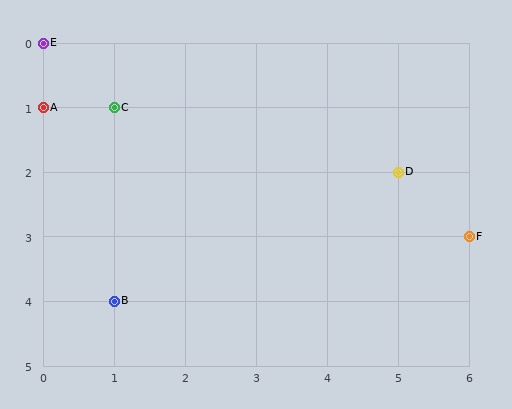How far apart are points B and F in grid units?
Points B and F are 5 columns and 1 row apart (about 5.1 grid units diagonally).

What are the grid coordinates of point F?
Point F is at grid coordinates (6, 3).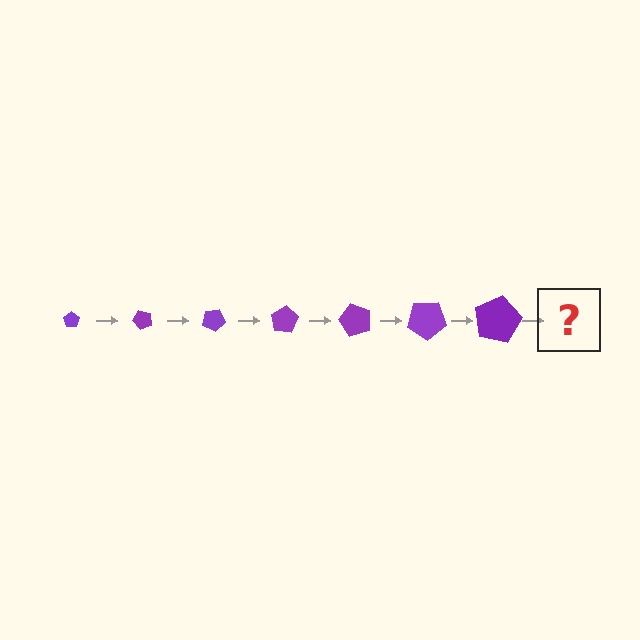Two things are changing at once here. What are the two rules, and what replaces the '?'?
The two rules are that the pentagon grows larger each step and it rotates 50 degrees each step. The '?' should be a pentagon, larger than the previous one and rotated 350 degrees from the start.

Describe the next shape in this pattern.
It should be a pentagon, larger than the previous one and rotated 350 degrees from the start.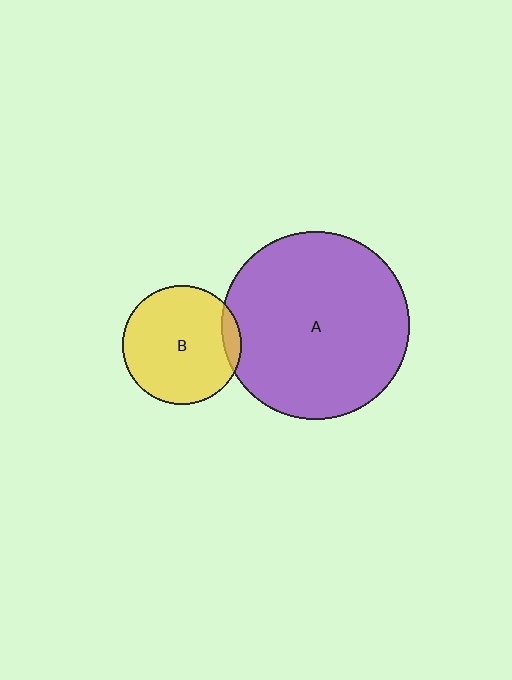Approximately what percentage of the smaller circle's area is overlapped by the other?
Approximately 10%.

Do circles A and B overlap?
Yes.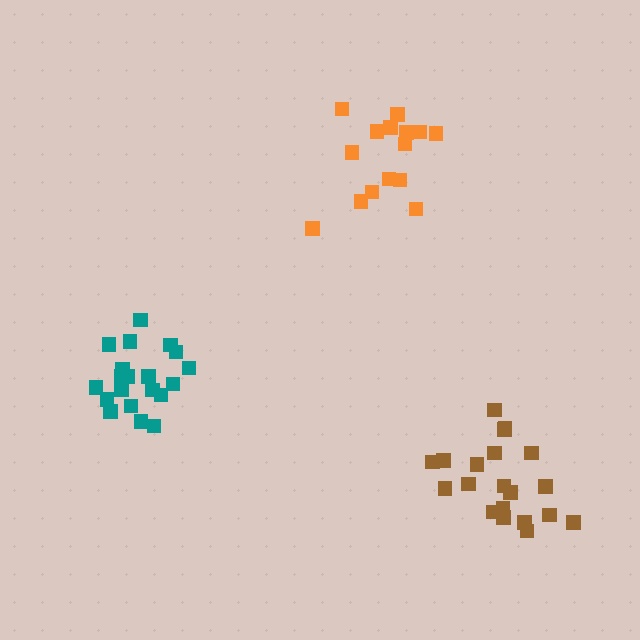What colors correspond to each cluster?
The clusters are colored: teal, orange, brown.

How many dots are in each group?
Group 1: 20 dots, Group 2: 15 dots, Group 3: 20 dots (55 total).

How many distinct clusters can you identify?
There are 3 distinct clusters.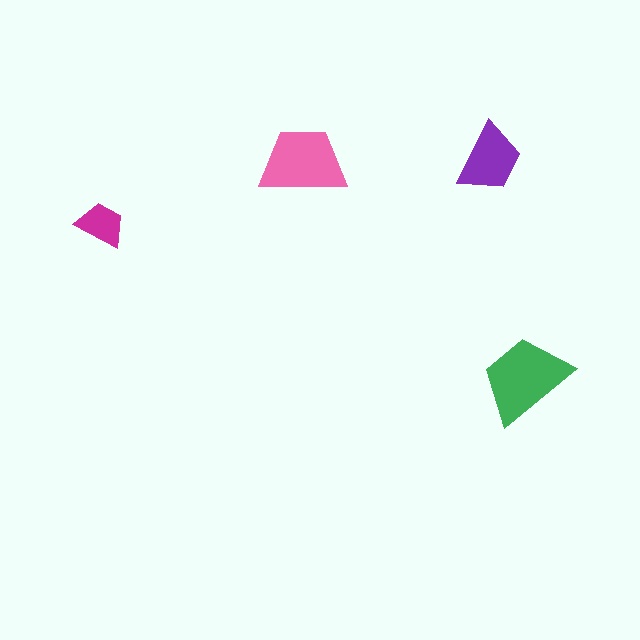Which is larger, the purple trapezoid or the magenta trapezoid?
The purple one.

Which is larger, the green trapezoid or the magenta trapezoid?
The green one.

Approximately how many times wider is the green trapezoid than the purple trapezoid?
About 1.5 times wider.